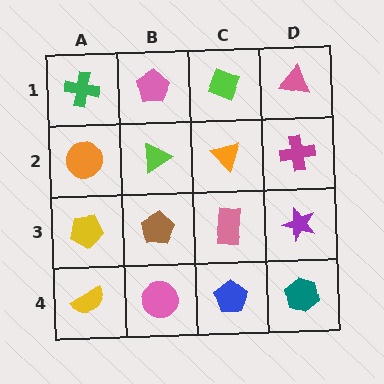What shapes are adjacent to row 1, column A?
An orange circle (row 2, column A), a pink pentagon (row 1, column B).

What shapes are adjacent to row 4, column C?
A pink rectangle (row 3, column C), a pink circle (row 4, column B), a teal hexagon (row 4, column D).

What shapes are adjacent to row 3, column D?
A magenta cross (row 2, column D), a teal hexagon (row 4, column D), a pink rectangle (row 3, column C).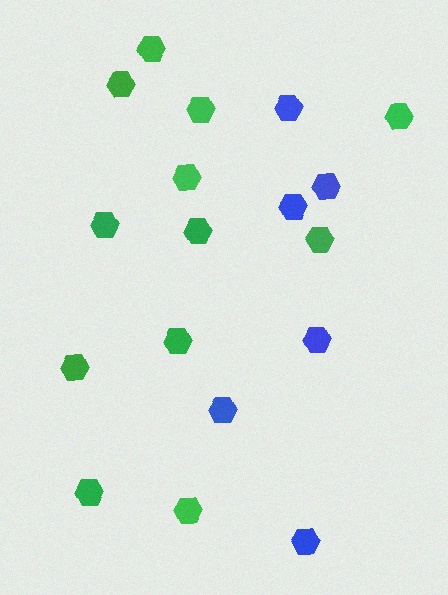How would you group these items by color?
There are 2 groups: one group of green hexagons (12) and one group of blue hexagons (6).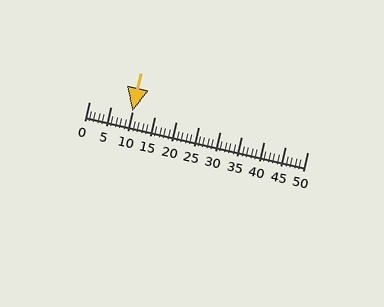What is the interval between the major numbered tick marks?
The major tick marks are spaced 5 units apart.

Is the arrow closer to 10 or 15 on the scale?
The arrow is closer to 10.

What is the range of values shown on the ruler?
The ruler shows values from 0 to 50.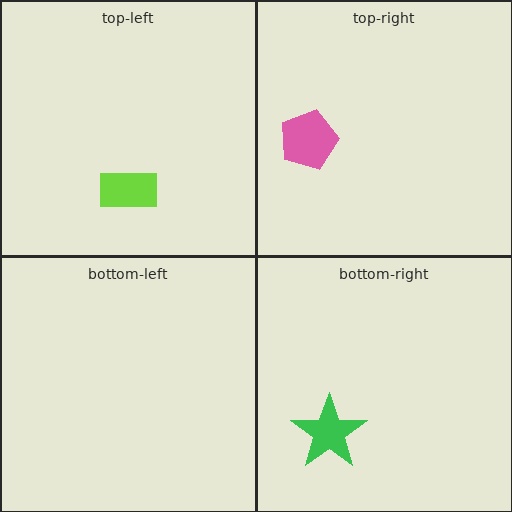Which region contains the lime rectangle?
The top-left region.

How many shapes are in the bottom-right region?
1.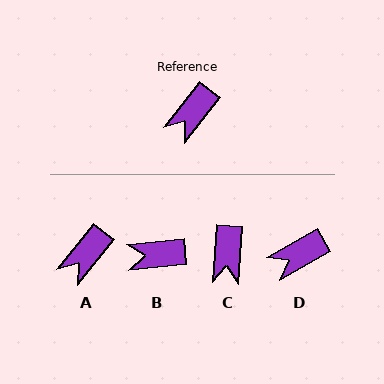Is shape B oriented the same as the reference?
No, it is off by about 46 degrees.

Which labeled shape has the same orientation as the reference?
A.